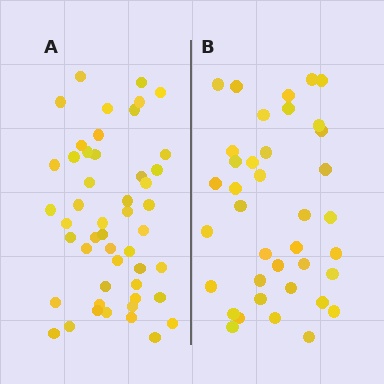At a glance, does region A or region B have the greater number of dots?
Region A (the left region) has more dots.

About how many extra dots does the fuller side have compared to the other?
Region A has roughly 12 or so more dots than region B.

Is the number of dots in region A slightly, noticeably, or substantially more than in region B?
Region A has noticeably more, but not dramatically so. The ratio is roughly 1.3 to 1.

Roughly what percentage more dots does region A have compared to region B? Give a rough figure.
About 30% more.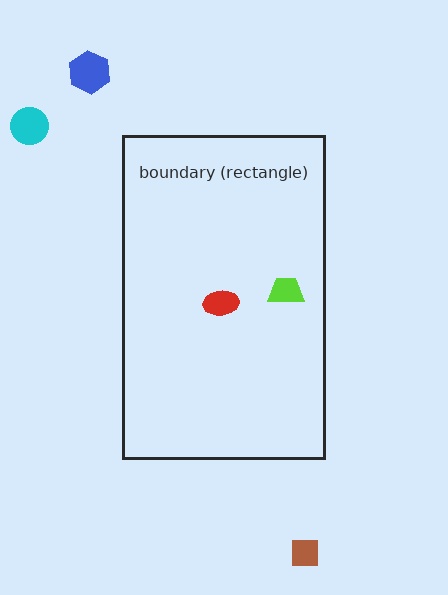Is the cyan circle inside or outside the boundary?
Outside.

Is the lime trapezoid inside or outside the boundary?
Inside.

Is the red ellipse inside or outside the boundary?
Inside.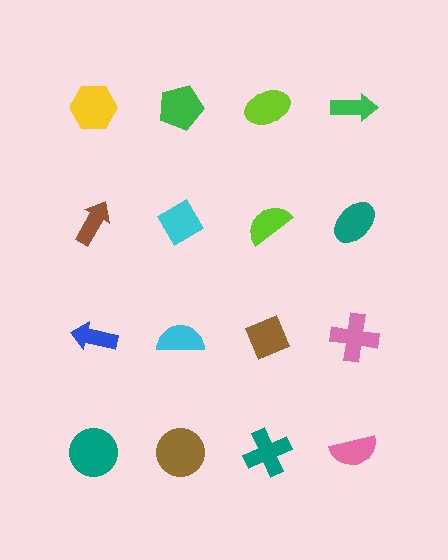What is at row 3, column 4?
A pink cross.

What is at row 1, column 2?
A green pentagon.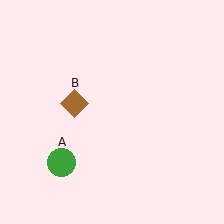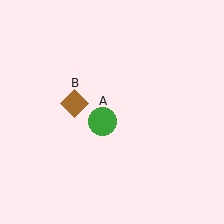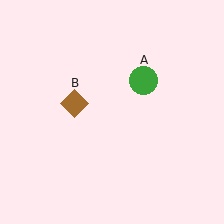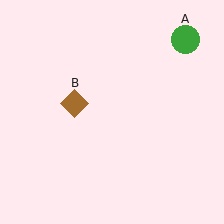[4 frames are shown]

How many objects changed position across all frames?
1 object changed position: green circle (object A).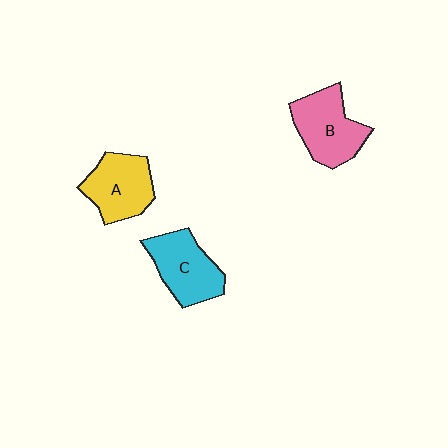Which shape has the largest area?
Shape B (pink).